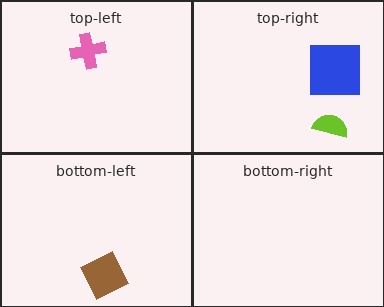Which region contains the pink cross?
The top-left region.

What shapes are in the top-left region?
The pink cross.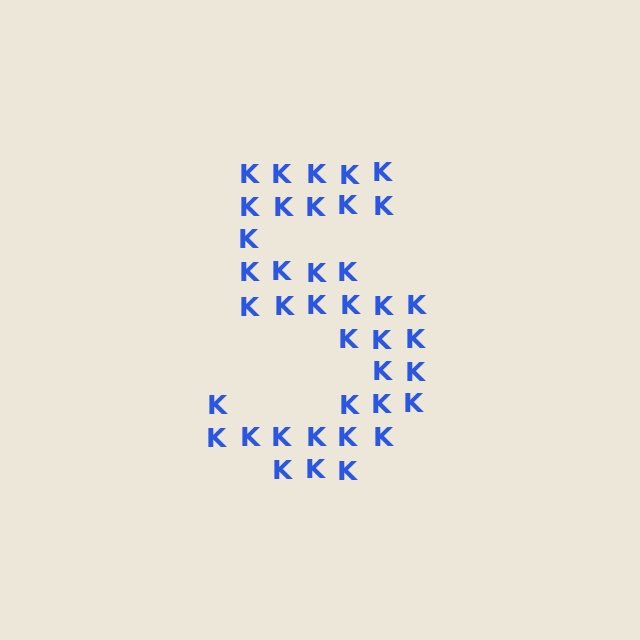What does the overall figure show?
The overall figure shows the digit 5.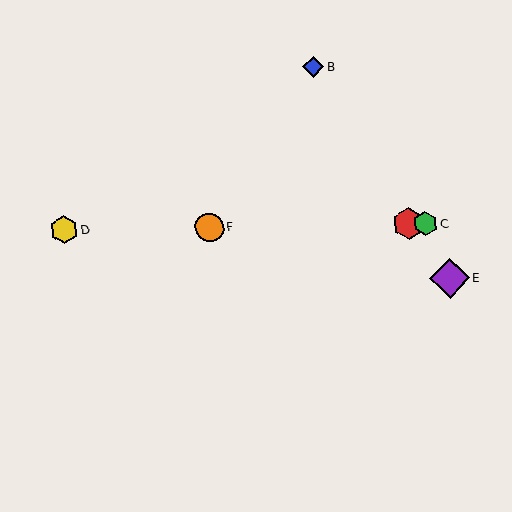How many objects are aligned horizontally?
4 objects (A, C, D, F) are aligned horizontally.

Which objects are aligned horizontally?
Objects A, C, D, F are aligned horizontally.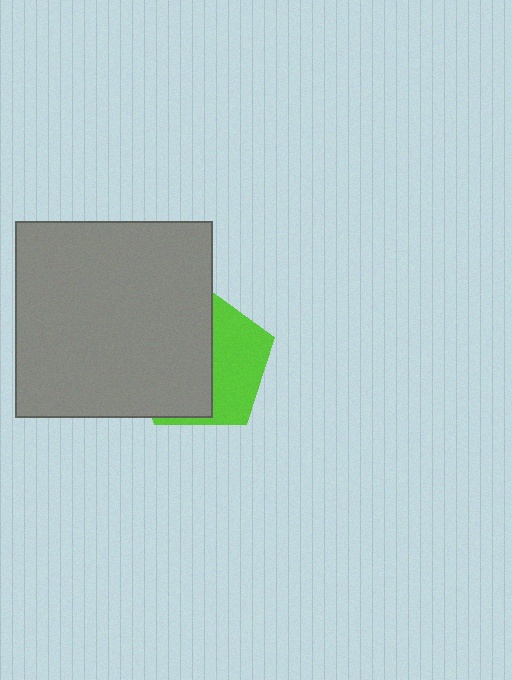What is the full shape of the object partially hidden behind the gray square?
The partially hidden object is a lime pentagon.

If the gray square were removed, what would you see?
You would see the complete lime pentagon.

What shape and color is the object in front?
The object in front is a gray square.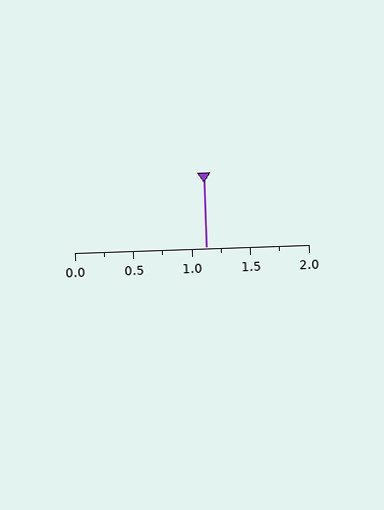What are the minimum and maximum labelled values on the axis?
The axis runs from 0.0 to 2.0.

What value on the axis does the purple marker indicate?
The marker indicates approximately 1.12.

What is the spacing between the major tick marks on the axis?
The major ticks are spaced 0.5 apart.